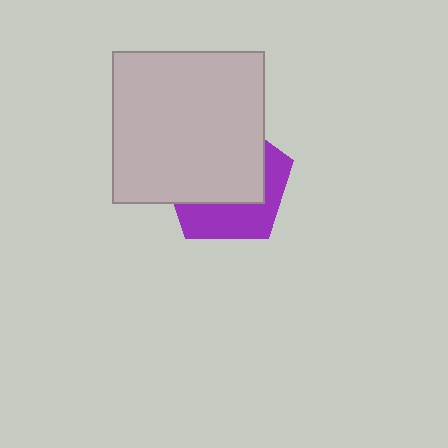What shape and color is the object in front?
The object in front is a light gray square.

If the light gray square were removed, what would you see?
You would see the complete purple pentagon.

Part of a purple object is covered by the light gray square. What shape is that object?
It is a pentagon.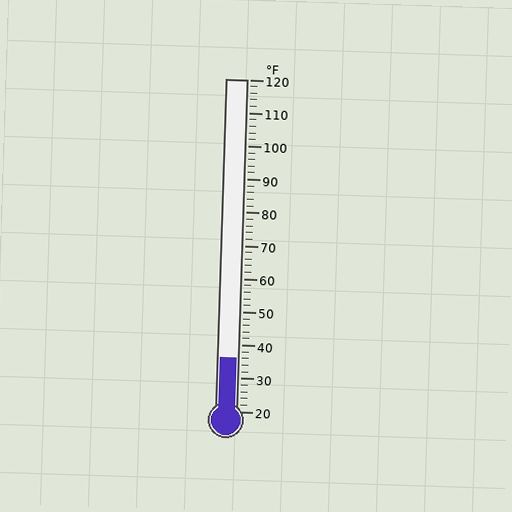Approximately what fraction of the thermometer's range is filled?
The thermometer is filled to approximately 15% of its range.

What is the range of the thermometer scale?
The thermometer scale ranges from 20°F to 120°F.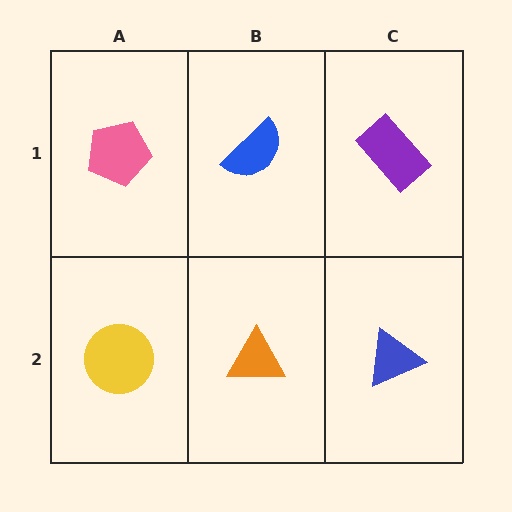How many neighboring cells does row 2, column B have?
3.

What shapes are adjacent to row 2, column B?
A blue semicircle (row 1, column B), a yellow circle (row 2, column A), a blue triangle (row 2, column C).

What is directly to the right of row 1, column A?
A blue semicircle.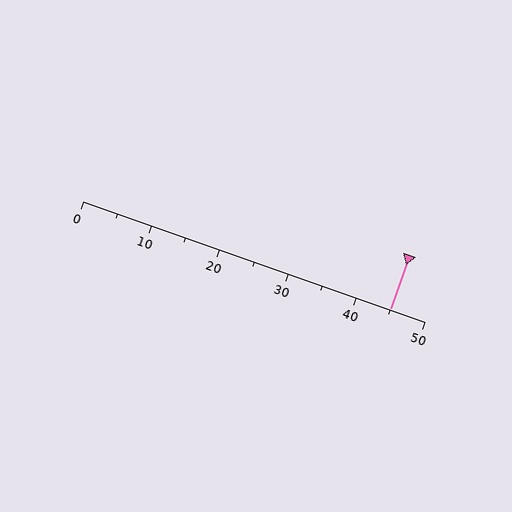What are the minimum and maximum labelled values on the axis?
The axis runs from 0 to 50.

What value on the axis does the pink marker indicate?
The marker indicates approximately 45.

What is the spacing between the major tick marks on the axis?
The major ticks are spaced 10 apart.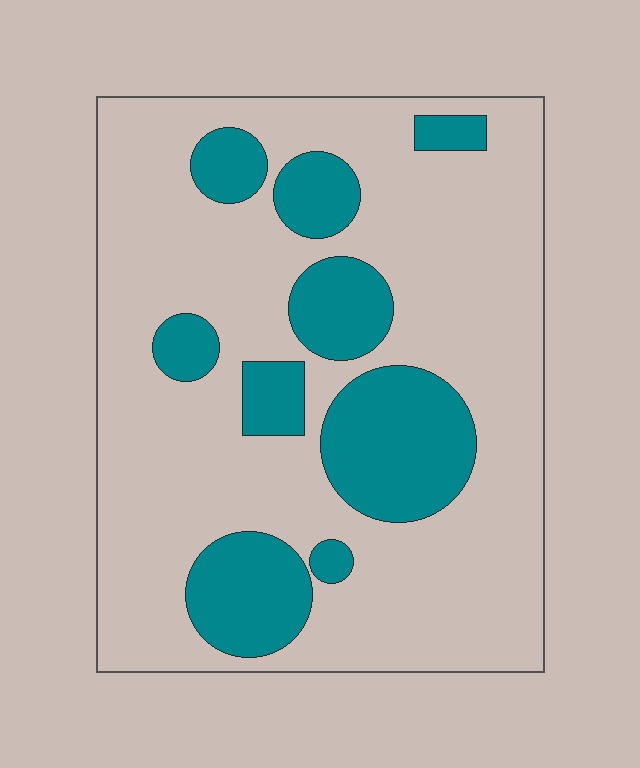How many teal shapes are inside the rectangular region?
9.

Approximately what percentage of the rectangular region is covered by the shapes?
Approximately 25%.